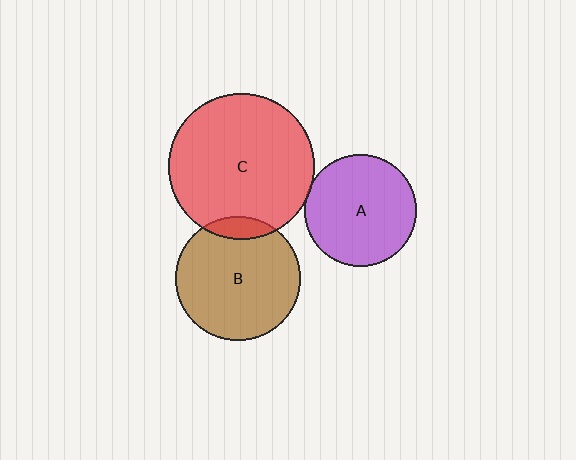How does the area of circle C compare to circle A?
Approximately 1.7 times.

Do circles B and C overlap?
Yes.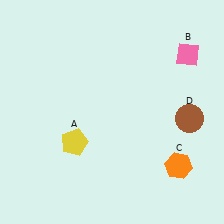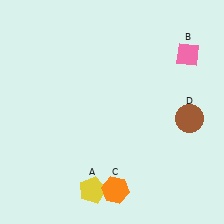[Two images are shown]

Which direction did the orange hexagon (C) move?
The orange hexagon (C) moved left.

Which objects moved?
The objects that moved are: the yellow pentagon (A), the orange hexagon (C).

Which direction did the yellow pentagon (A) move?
The yellow pentagon (A) moved down.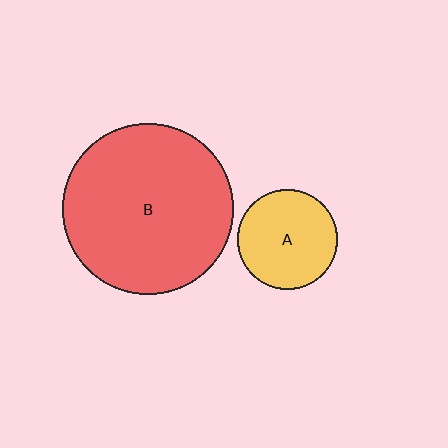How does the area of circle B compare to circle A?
Approximately 2.9 times.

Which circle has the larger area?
Circle B (red).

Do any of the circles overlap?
No, none of the circles overlap.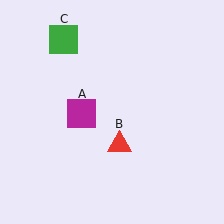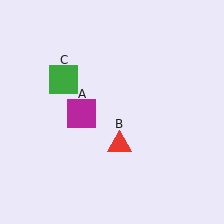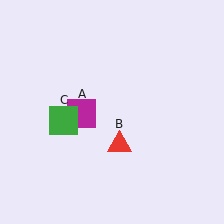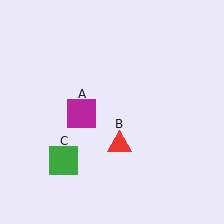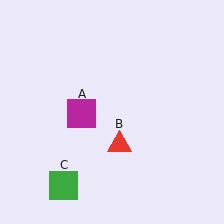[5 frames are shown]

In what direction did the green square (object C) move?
The green square (object C) moved down.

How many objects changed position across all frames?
1 object changed position: green square (object C).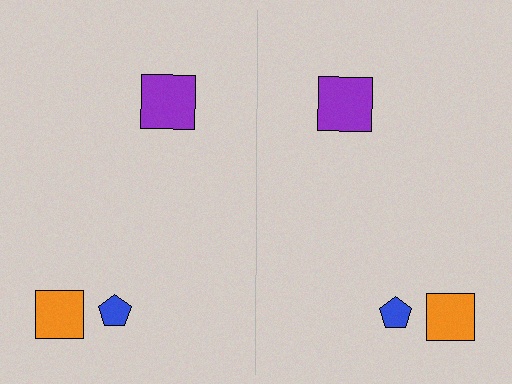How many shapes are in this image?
There are 6 shapes in this image.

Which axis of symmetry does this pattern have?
The pattern has a vertical axis of symmetry running through the center of the image.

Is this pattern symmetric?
Yes, this pattern has bilateral (reflection) symmetry.